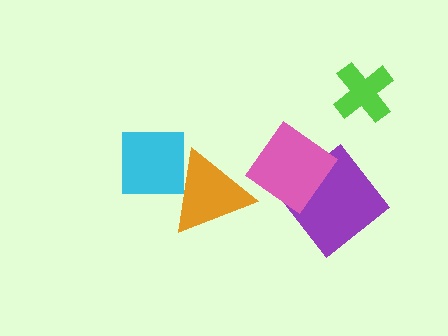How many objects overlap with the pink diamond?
1 object overlaps with the pink diamond.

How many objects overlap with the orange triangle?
1 object overlaps with the orange triangle.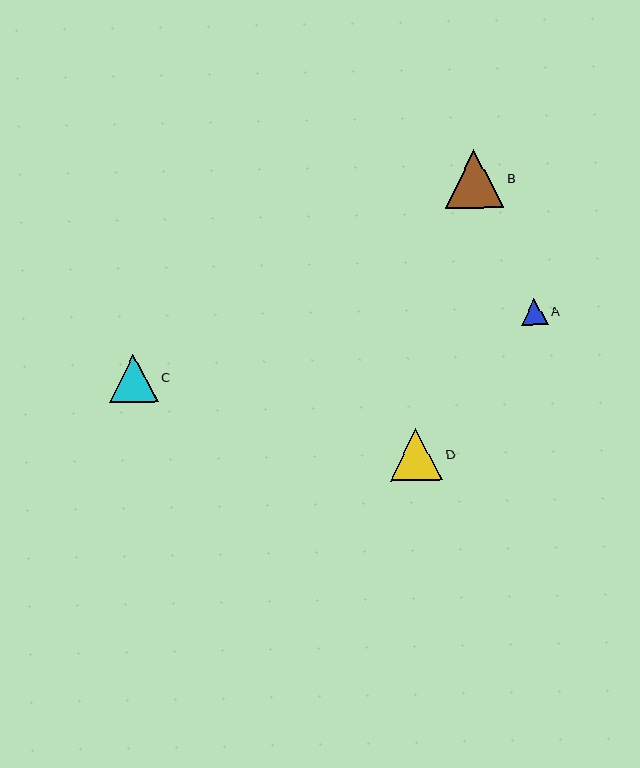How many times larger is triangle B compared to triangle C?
Triangle B is approximately 1.2 times the size of triangle C.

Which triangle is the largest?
Triangle B is the largest with a size of approximately 59 pixels.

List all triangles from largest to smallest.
From largest to smallest: B, D, C, A.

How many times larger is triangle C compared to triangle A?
Triangle C is approximately 1.8 times the size of triangle A.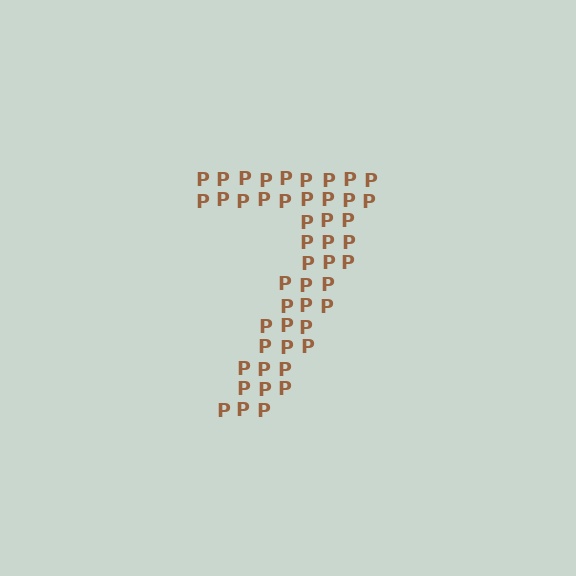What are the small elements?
The small elements are letter P's.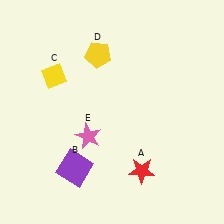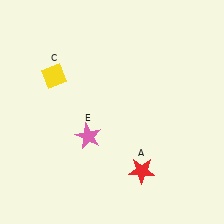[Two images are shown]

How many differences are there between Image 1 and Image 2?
There are 2 differences between the two images.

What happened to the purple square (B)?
The purple square (B) was removed in Image 2. It was in the bottom-left area of Image 1.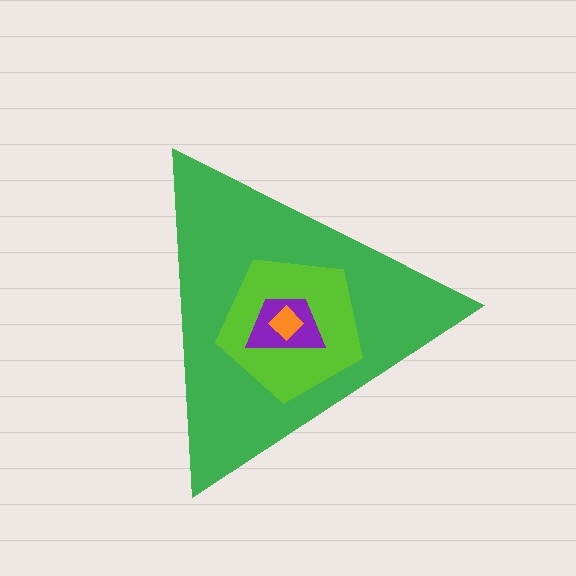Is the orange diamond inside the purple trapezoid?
Yes.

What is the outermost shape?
The green triangle.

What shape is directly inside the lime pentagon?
The purple trapezoid.